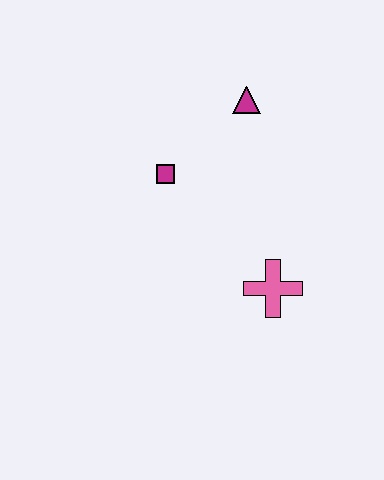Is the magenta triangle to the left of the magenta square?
No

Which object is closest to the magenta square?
The magenta triangle is closest to the magenta square.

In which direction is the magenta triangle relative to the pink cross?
The magenta triangle is above the pink cross.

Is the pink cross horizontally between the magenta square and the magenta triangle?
No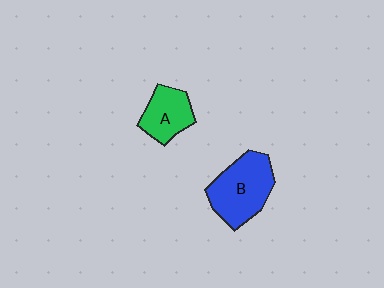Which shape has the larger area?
Shape B (blue).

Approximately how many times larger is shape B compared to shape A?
Approximately 1.6 times.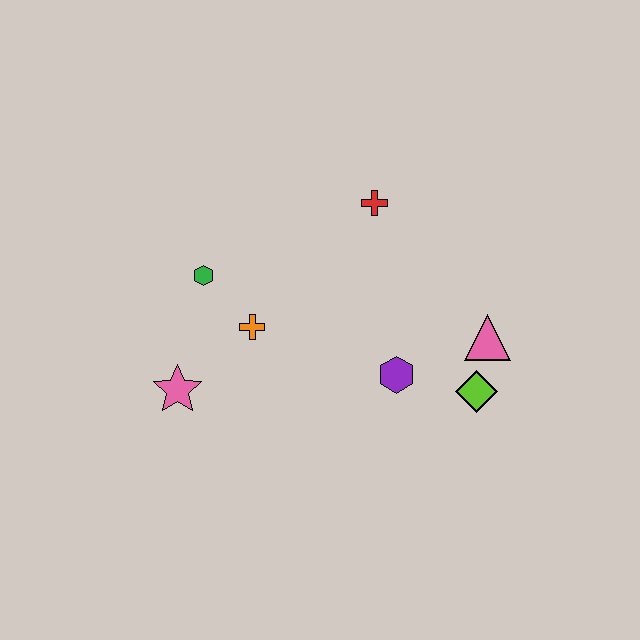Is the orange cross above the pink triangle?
Yes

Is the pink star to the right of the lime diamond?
No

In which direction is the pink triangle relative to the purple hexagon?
The pink triangle is to the right of the purple hexagon.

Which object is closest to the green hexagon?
The orange cross is closest to the green hexagon.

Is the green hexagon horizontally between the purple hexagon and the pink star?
Yes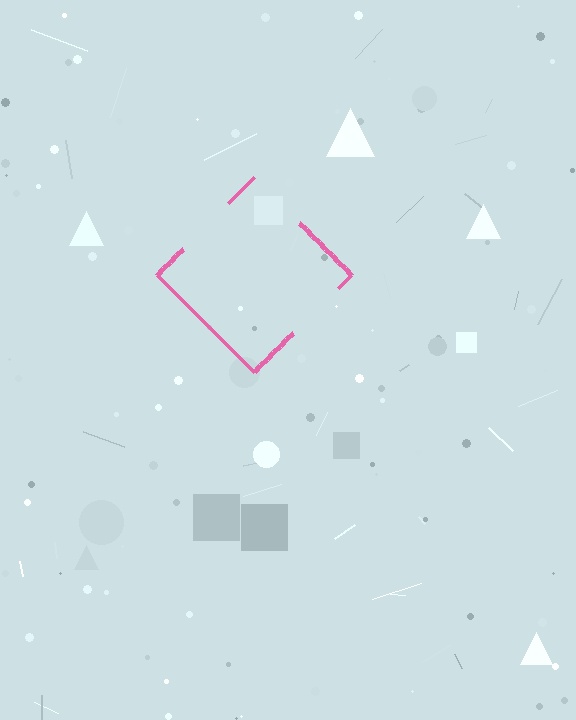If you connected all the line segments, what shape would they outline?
They would outline a diamond.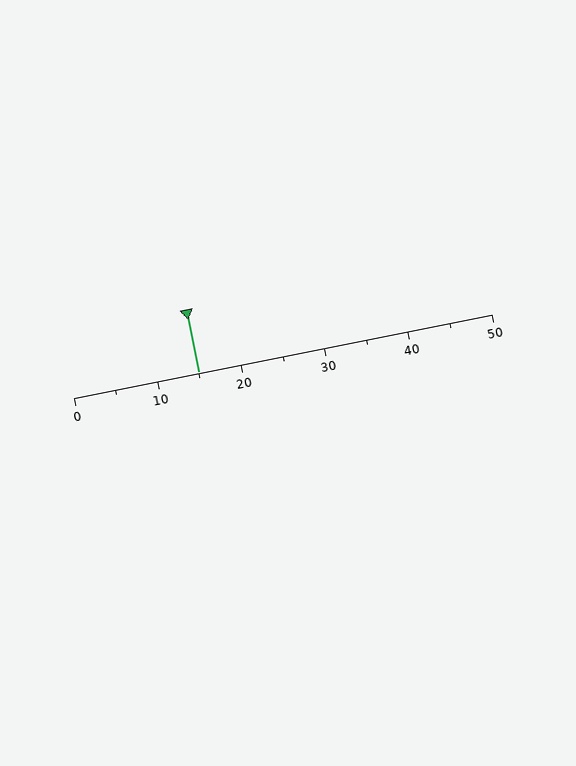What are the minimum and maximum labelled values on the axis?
The axis runs from 0 to 50.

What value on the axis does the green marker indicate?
The marker indicates approximately 15.